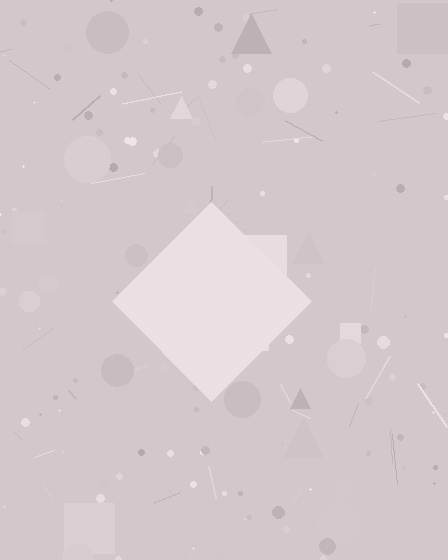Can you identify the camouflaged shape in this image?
The camouflaged shape is a diamond.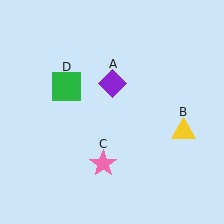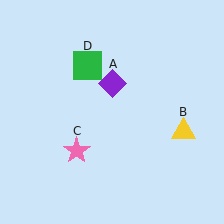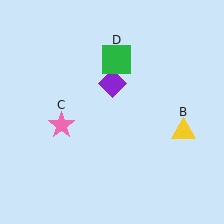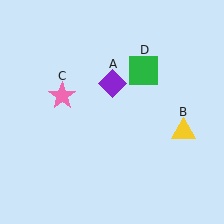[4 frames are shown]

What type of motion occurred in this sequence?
The pink star (object C), green square (object D) rotated clockwise around the center of the scene.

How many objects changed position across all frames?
2 objects changed position: pink star (object C), green square (object D).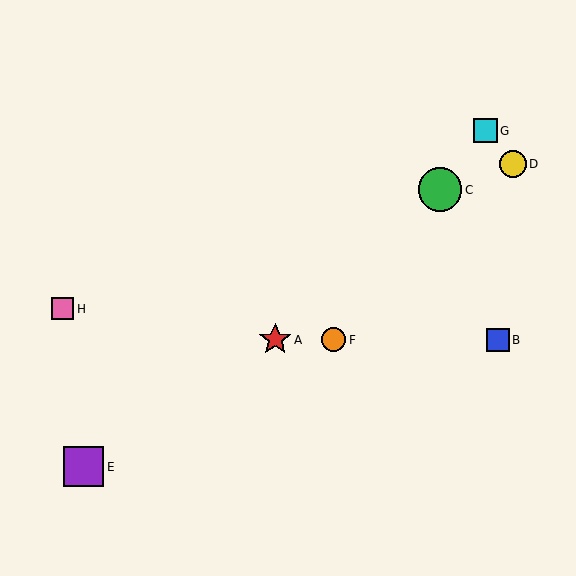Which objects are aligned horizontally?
Objects A, B, F are aligned horizontally.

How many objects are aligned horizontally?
3 objects (A, B, F) are aligned horizontally.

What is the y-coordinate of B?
Object B is at y≈340.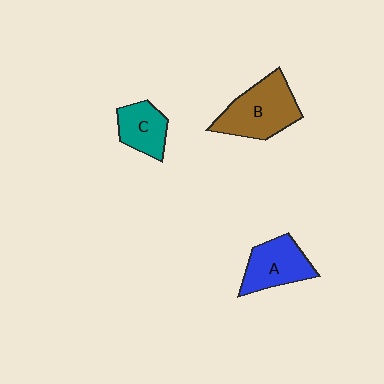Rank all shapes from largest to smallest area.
From largest to smallest: B (brown), A (blue), C (teal).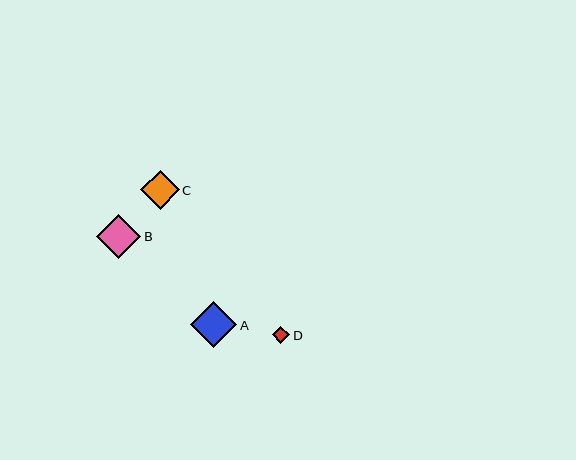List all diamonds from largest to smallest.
From largest to smallest: A, B, C, D.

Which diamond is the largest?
Diamond A is the largest with a size of approximately 46 pixels.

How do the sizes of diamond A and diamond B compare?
Diamond A and diamond B are approximately the same size.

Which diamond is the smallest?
Diamond D is the smallest with a size of approximately 17 pixels.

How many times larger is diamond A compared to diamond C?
Diamond A is approximately 1.2 times the size of diamond C.